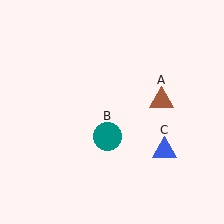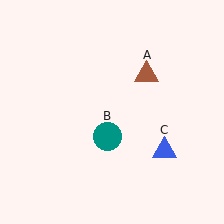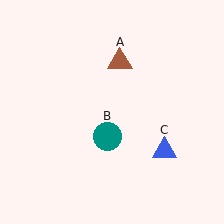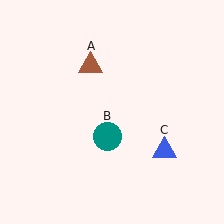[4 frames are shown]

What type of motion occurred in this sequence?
The brown triangle (object A) rotated counterclockwise around the center of the scene.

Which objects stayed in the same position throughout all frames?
Teal circle (object B) and blue triangle (object C) remained stationary.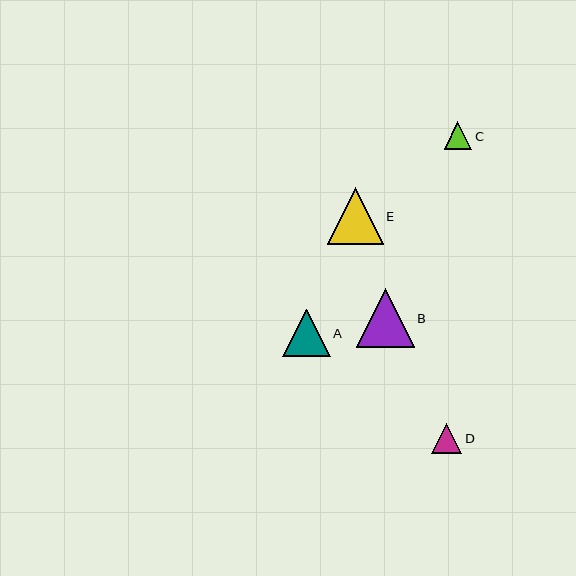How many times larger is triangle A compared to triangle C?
Triangle A is approximately 1.7 times the size of triangle C.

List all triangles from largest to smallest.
From largest to smallest: B, E, A, D, C.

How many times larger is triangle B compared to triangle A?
Triangle B is approximately 1.2 times the size of triangle A.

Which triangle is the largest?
Triangle B is the largest with a size of approximately 58 pixels.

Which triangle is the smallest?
Triangle C is the smallest with a size of approximately 27 pixels.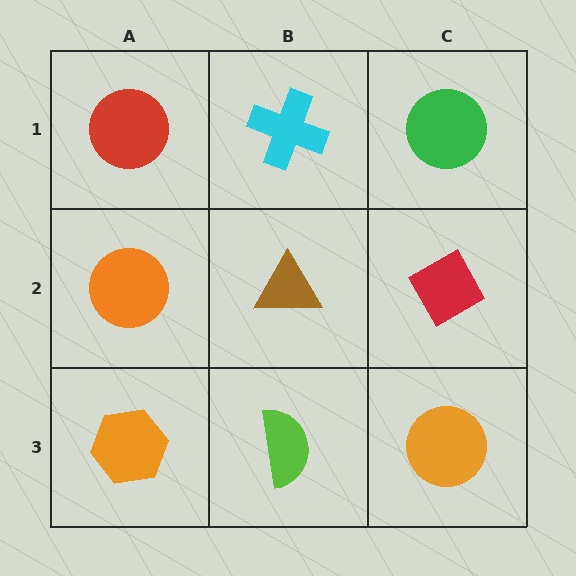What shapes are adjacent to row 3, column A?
An orange circle (row 2, column A), a lime semicircle (row 3, column B).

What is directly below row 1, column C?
A red diamond.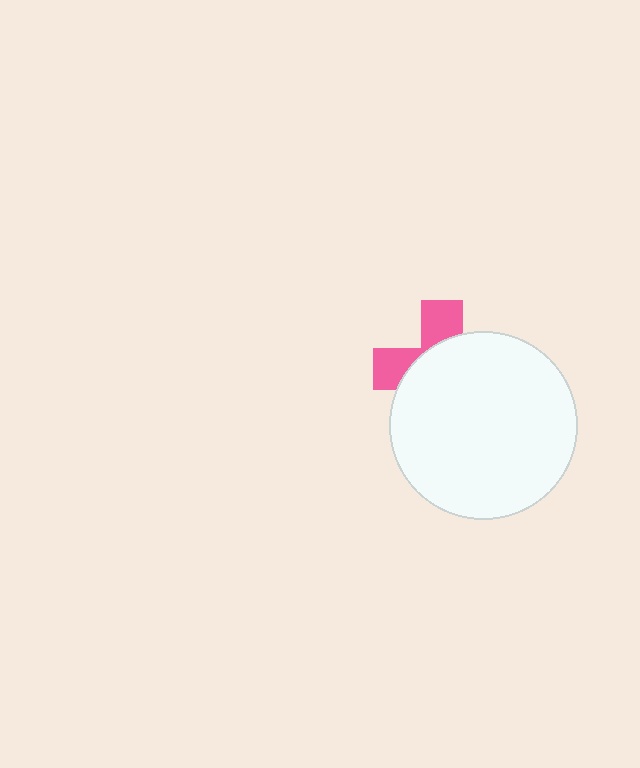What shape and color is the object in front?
The object in front is a white circle.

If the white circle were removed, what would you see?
You would see the complete pink cross.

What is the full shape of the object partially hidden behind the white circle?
The partially hidden object is a pink cross.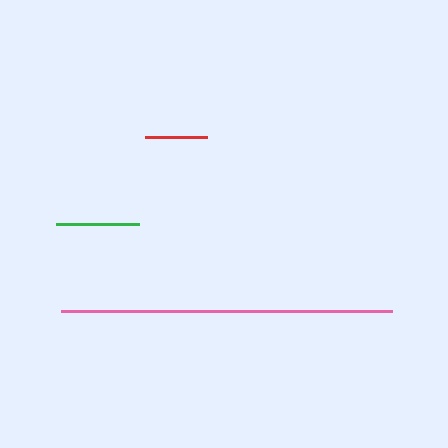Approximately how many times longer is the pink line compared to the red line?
The pink line is approximately 5.3 times the length of the red line.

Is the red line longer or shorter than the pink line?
The pink line is longer than the red line.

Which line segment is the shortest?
The red line is the shortest at approximately 62 pixels.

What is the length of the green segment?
The green segment is approximately 83 pixels long.